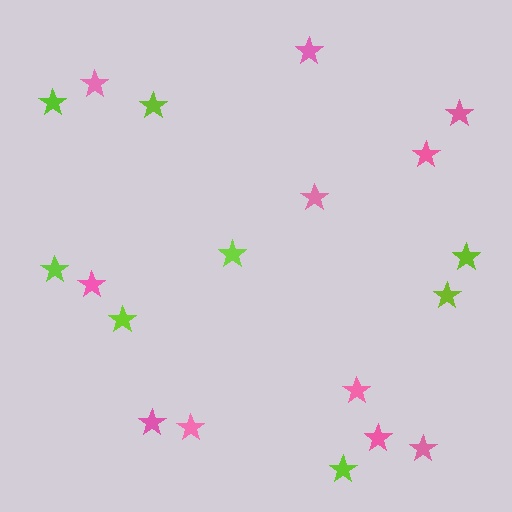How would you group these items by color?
There are 2 groups: one group of lime stars (8) and one group of pink stars (11).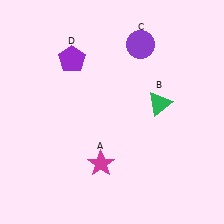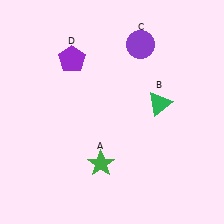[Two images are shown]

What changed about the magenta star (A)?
In Image 1, A is magenta. In Image 2, it changed to green.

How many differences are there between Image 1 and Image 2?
There is 1 difference between the two images.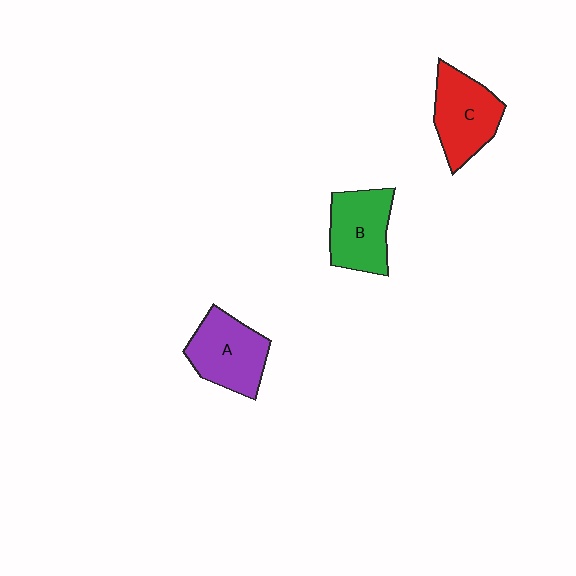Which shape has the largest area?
Shape C (red).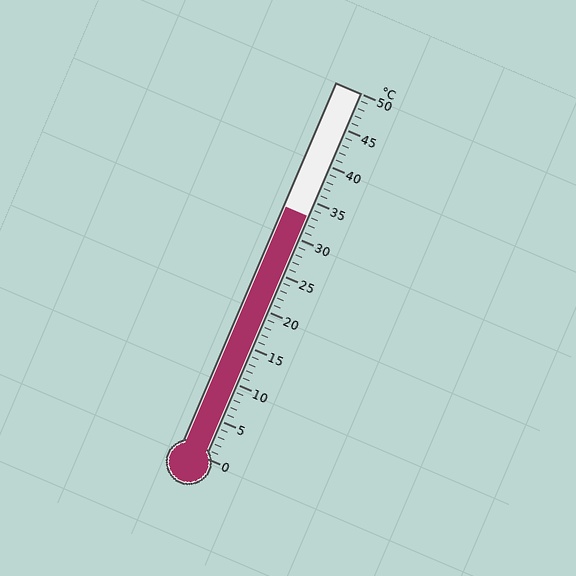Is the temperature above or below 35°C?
The temperature is below 35°C.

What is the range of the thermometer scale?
The thermometer scale ranges from 0°C to 50°C.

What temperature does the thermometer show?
The thermometer shows approximately 33°C.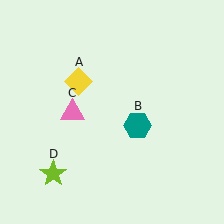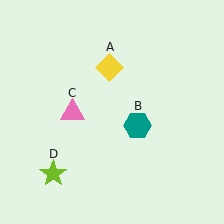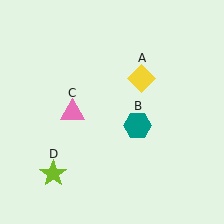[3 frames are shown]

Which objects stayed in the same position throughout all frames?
Teal hexagon (object B) and pink triangle (object C) and lime star (object D) remained stationary.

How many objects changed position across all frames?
1 object changed position: yellow diamond (object A).